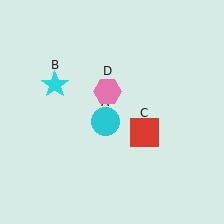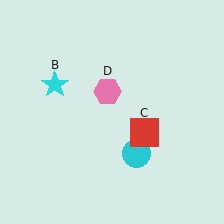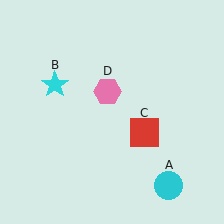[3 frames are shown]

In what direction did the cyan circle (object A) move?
The cyan circle (object A) moved down and to the right.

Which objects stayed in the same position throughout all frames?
Cyan star (object B) and red square (object C) and pink hexagon (object D) remained stationary.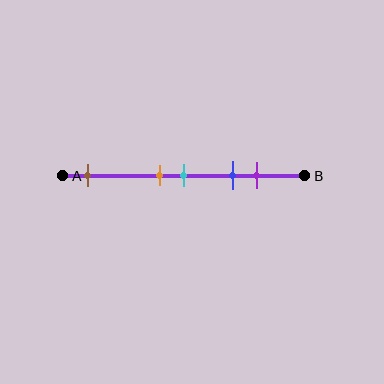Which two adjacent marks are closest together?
The orange and cyan marks are the closest adjacent pair.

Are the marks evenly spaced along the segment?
No, the marks are not evenly spaced.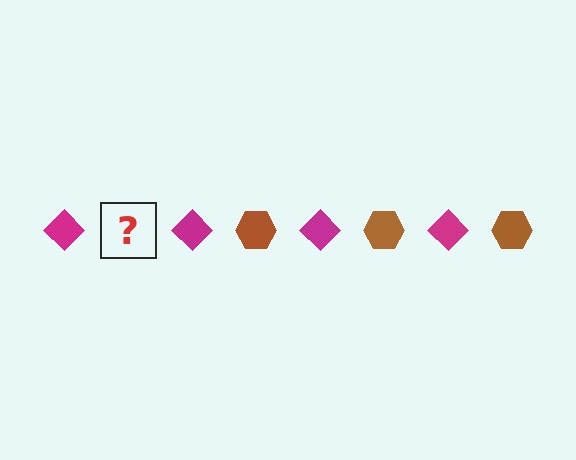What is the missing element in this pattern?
The missing element is a brown hexagon.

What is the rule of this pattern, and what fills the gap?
The rule is that the pattern alternates between magenta diamond and brown hexagon. The gap should be filled with a brown hexagon.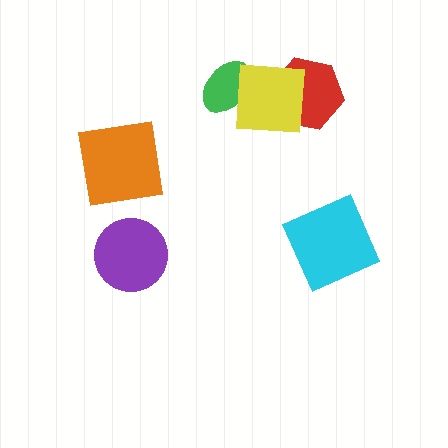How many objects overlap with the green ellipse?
1 object overlaps with the green ellipse.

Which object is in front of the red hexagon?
The yellow square is in front of the red hexagon.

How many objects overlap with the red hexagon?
1 object overlaps with the red hexagon.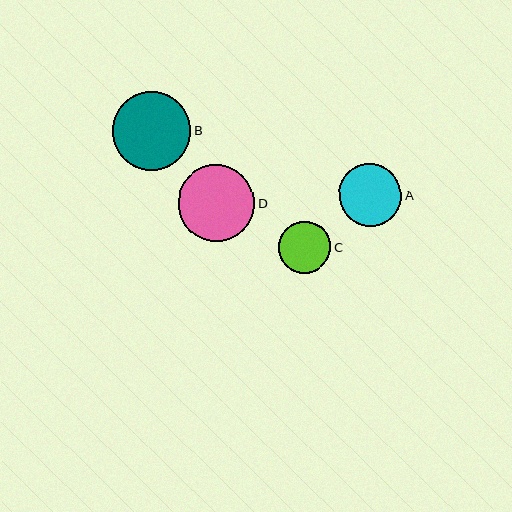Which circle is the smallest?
Circle C is the smallest with a size of approximately 53 pixels.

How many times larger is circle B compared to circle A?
Circle B is approximately 1.3 times the size of circle A.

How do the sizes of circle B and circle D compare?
Circle B and circle D are approximately the same size.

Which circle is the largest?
Circle B is the largest with a size of approximately 79 pixels.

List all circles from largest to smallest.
From largest to smallest: B, D, A, C.